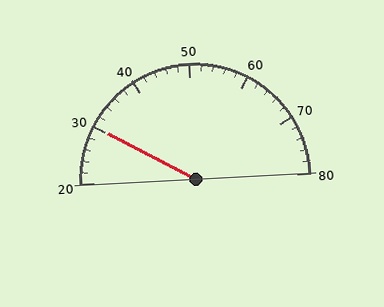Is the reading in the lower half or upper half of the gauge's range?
The reading is in the lower half of the range (20 to 80).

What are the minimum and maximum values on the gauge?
The gauge ranges from 20 to 80.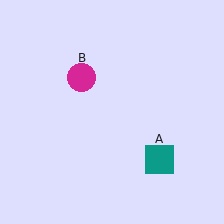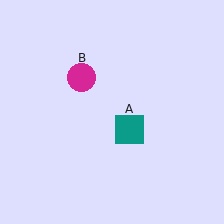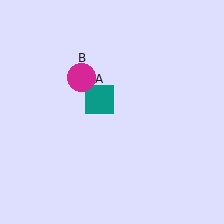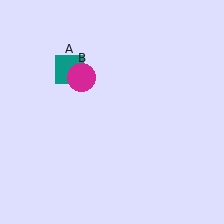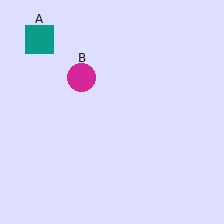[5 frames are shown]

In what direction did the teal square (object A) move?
The teal square (object A) moved up and to the left.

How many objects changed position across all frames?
1 object changed position: teal square (object A).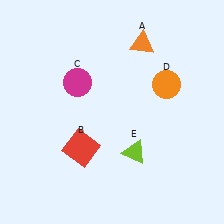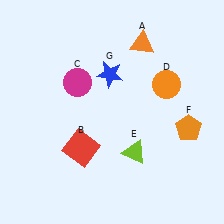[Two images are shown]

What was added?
An orange pentagon (F), a blue star (G) were added in Image 2.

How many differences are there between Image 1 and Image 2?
There are 2 differences between the two images.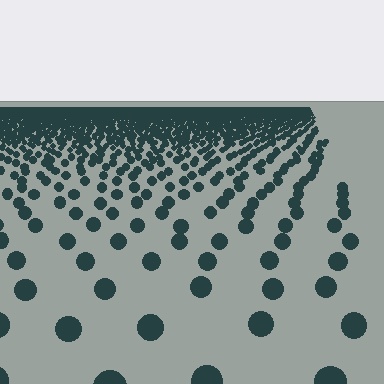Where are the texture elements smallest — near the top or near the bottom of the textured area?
Near the top.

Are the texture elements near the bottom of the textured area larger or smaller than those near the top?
Larger. Near the bottom, elements are closer to the viewer and appear at a bigger on-screen size.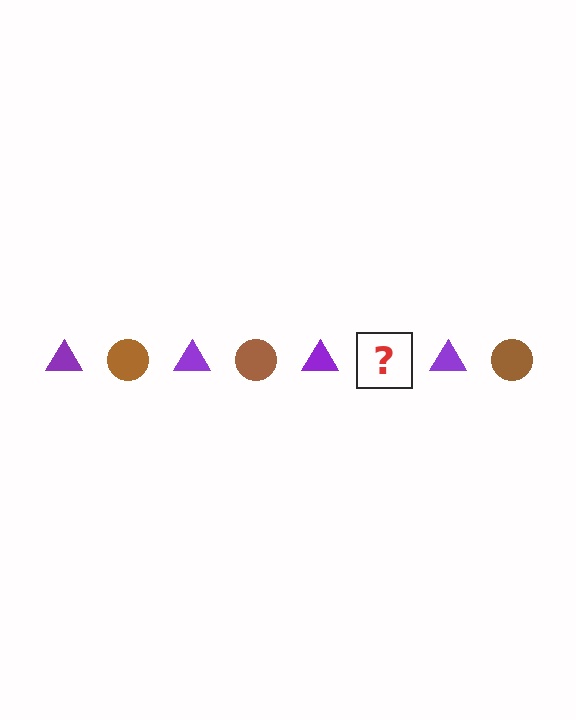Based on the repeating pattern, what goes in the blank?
The blank should be a brown circle.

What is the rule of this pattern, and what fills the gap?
The rule is that the pattern alternates between purple triangle and brown circle. The gap should be filled with a brown circle.